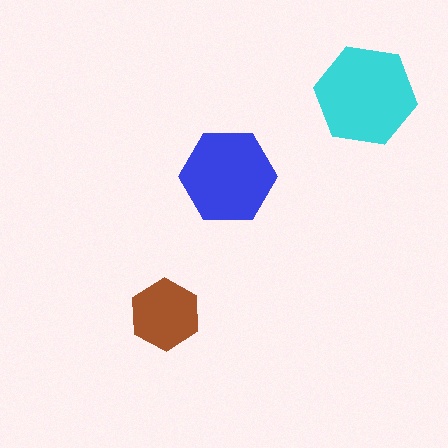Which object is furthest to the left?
The brown hexagon is leftmost.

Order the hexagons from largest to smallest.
the cyan one, the blue one, the brown one.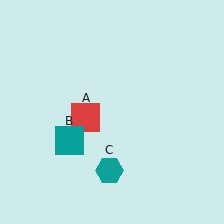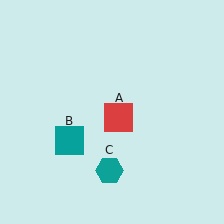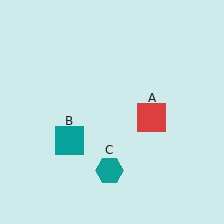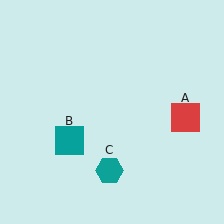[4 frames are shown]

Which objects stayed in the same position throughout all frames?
Teal square (object B) and teal hexagon (object C) remained stationary.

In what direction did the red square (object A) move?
The red square (object A) moved right.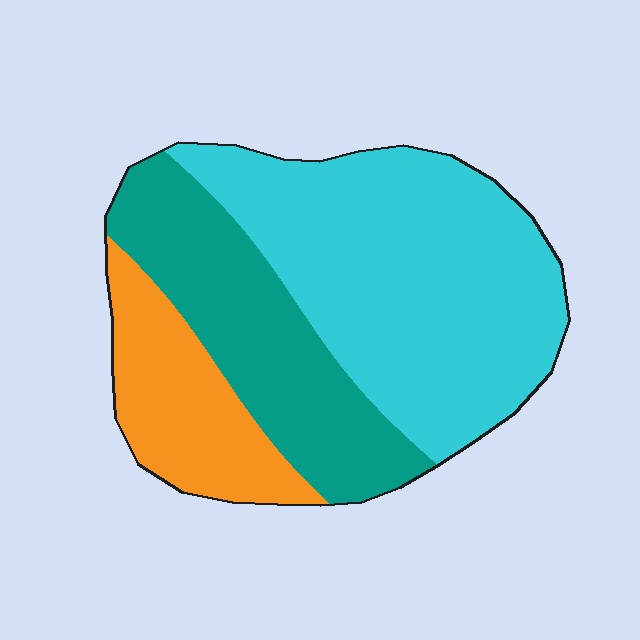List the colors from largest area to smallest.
From largest to smallest: cyan, teal, orange.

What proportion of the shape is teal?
Teal takes up about one third (1/3) of the shape.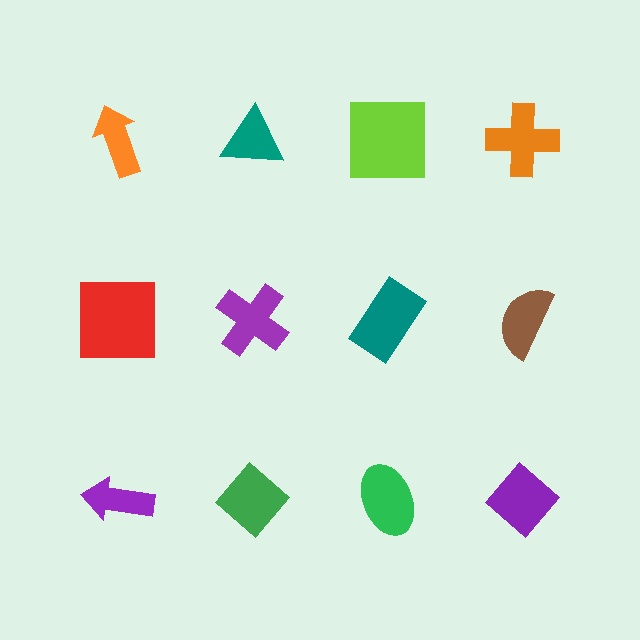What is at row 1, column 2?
A teal triangle.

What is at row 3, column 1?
A purple arrow.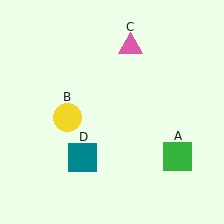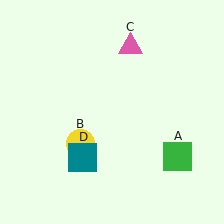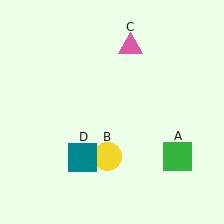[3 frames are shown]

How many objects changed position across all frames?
1 object changed position: yellow circle (object B).